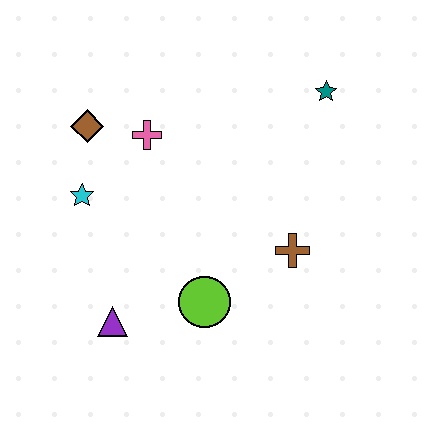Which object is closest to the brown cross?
The lime circle is closest to the brown cross.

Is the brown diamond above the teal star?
No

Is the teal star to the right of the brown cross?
Yes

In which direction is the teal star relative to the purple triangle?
The teal star is above the purple triangle.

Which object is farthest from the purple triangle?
The teal star is farthest from the purple triangle.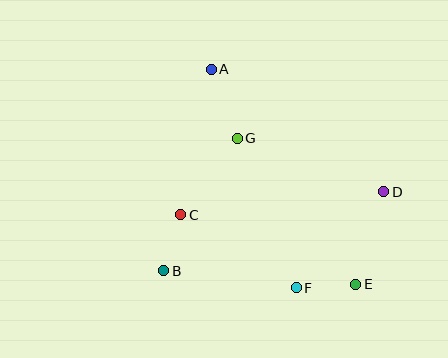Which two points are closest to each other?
Points B and C are closest to each other.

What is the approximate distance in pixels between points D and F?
The distance between D and F is approximately 130 pixels.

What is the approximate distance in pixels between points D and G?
The distance between D and G is approximately 156 pixels.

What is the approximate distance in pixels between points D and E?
The distance between D and E is approximately 97 pixels.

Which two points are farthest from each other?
Points A and E are farthest from each other.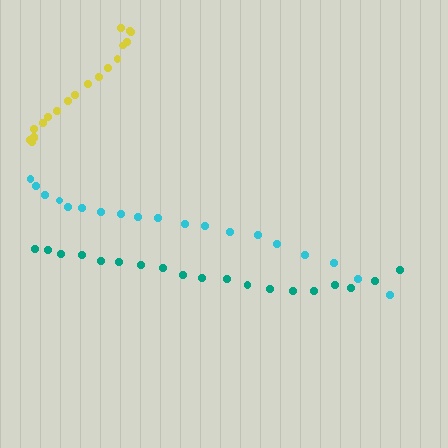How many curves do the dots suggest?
There are 3 distinct paths.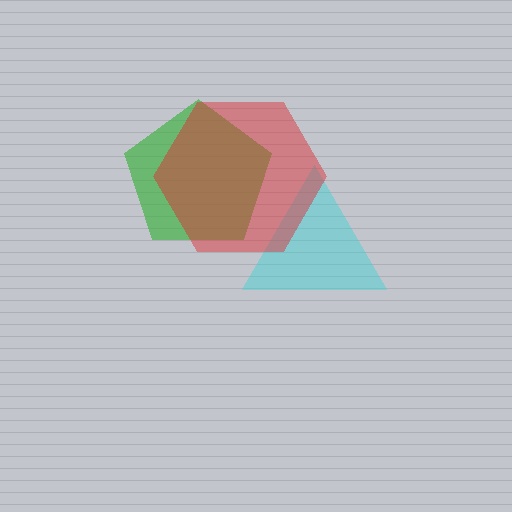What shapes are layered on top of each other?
The layered shapes are: a green pentagon, a cyan triangle, a red hexagon.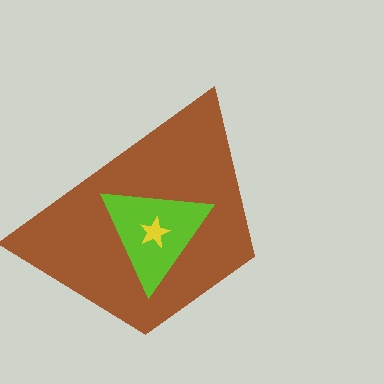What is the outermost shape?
The brown trapezoid.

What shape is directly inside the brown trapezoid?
The lime triangle.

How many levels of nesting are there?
3.